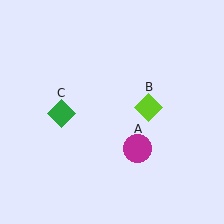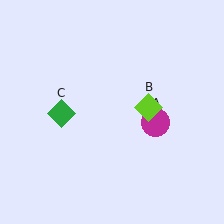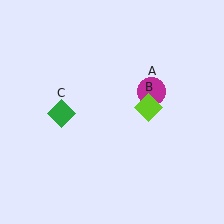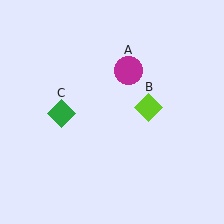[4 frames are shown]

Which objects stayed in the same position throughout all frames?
Lime diamond (object B) and green diamond (object C) remained stationary.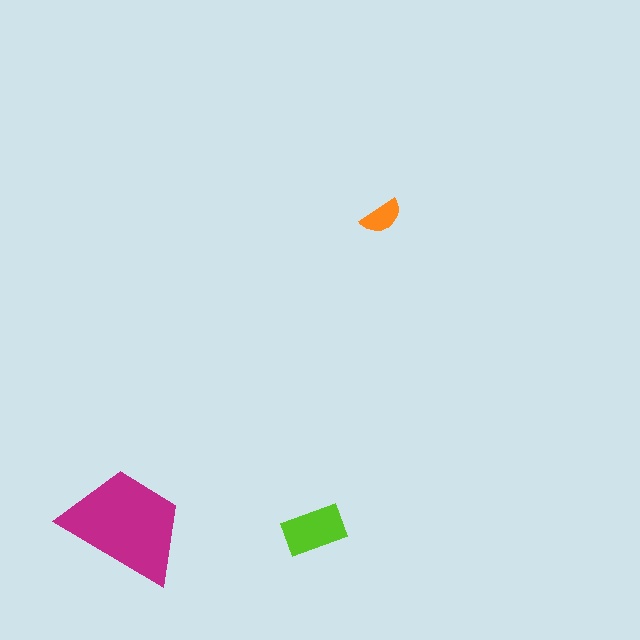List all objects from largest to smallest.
The magenta trapezoid, the lime rectangle, the orange semicircle.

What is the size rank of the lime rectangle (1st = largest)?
2nd.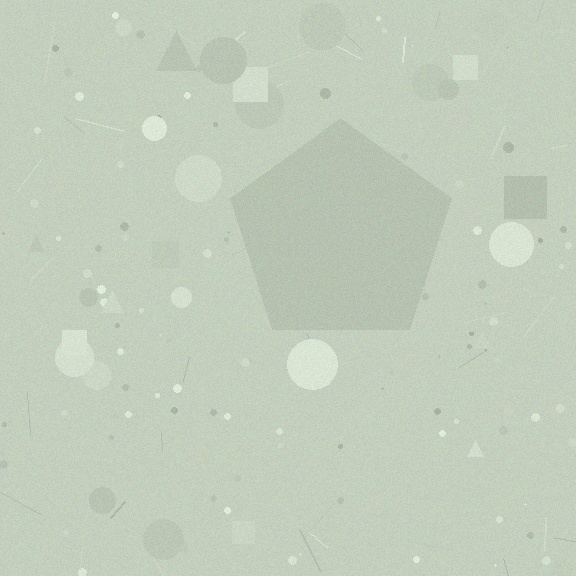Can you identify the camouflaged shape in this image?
The camouflaged shape is a pentagon.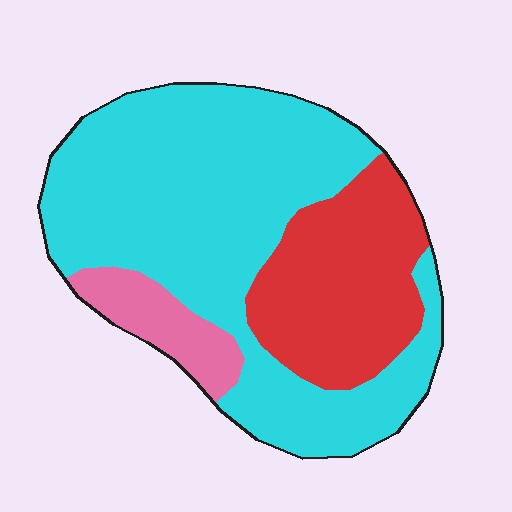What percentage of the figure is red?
Red takes up about one quarter (1/4) of the figure.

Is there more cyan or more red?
Cyan.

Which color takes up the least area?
Pink, at roughly 10%.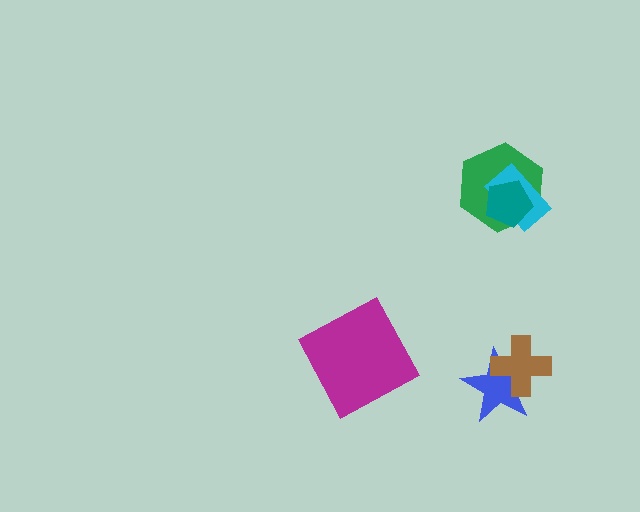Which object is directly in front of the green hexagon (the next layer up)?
The cyan rectangle is directly in front of the green hexagon.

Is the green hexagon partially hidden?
Yes, it is partially covered by another shape.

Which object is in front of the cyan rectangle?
The teal pentagon is in front of the cyan rectangle.